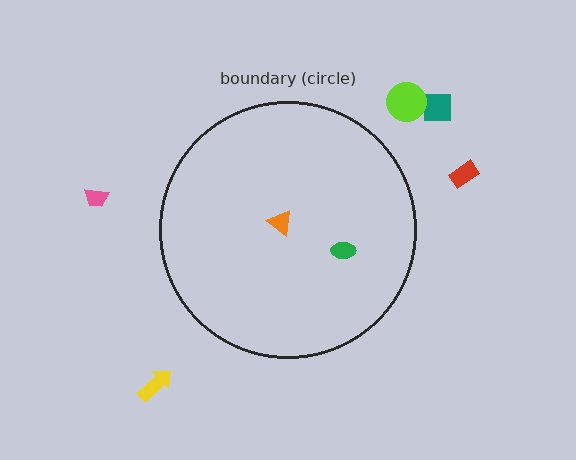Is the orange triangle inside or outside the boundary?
Inside.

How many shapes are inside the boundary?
2 inside, 5 outside.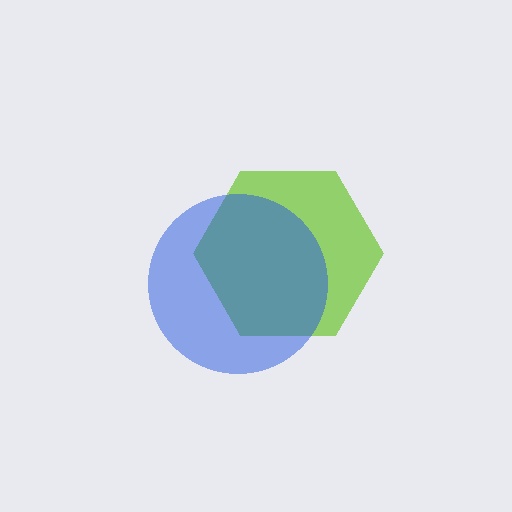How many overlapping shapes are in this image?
There are 2 overlapping shapes in the image.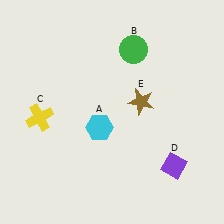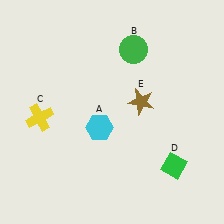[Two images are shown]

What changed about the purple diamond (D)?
In Image 1, D is purple. In Image 2, it changed to green.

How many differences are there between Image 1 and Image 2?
There is 1 difference between the two images.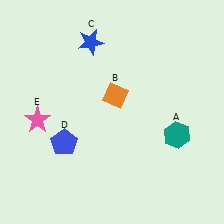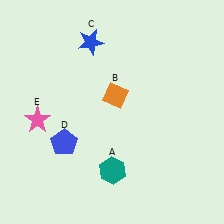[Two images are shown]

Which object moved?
The teal hexagon (A) moved left.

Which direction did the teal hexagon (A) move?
The teal hexagon (A) moved left.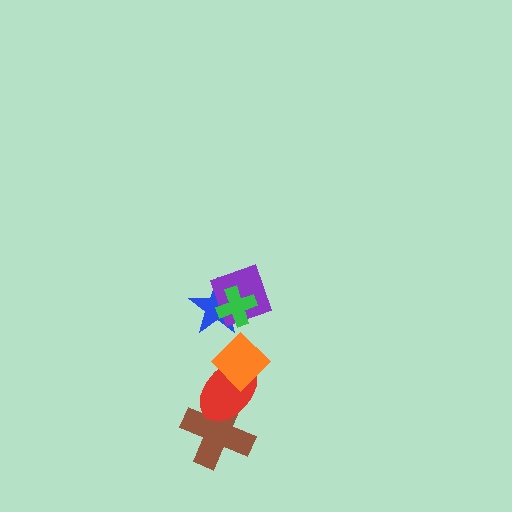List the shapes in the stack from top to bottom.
From top to bottom: the green cross, the purple square, the blue star, the orange diamond, the red ellipse, the brown cross.